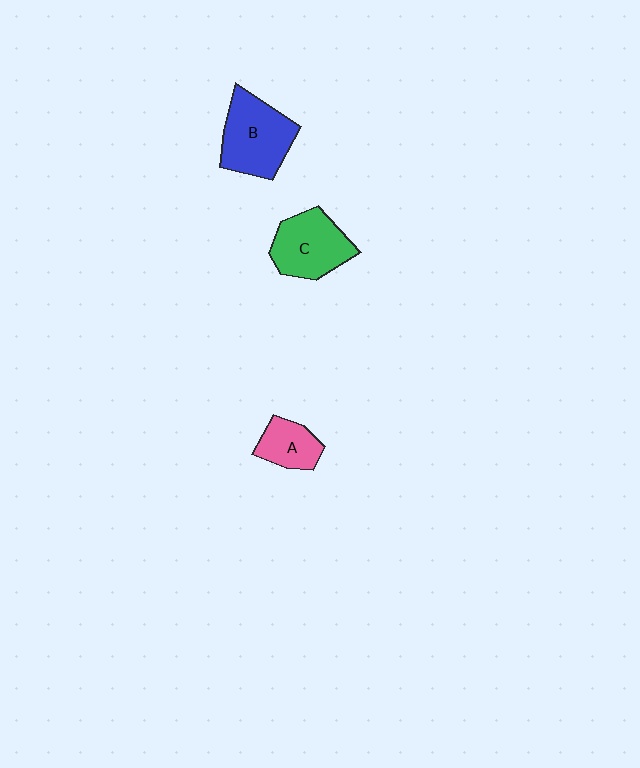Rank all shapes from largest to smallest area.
From largest to smallest: B (blue), C (green), A (pink).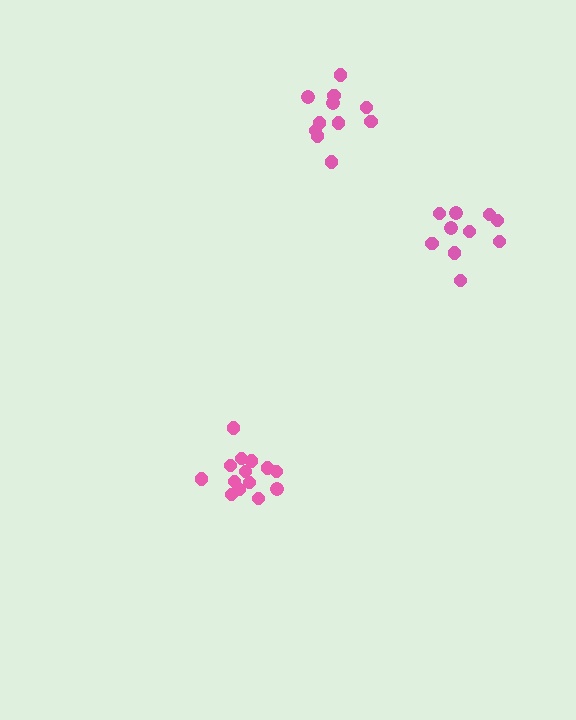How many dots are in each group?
Group 1: 14 dots, Group 2: 10 dots, Group 3: 11 dots (35 total).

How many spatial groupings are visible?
There are 3 spatial groupings.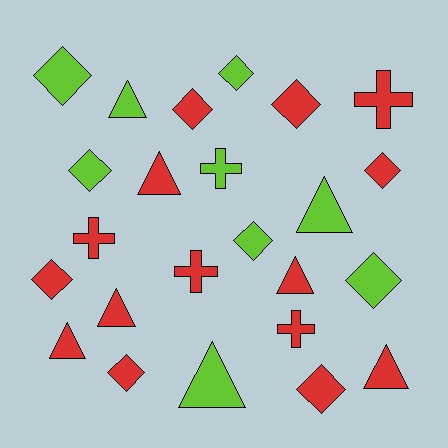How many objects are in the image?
There are 24 objects.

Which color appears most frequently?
Red, with 15 objects.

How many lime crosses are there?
There is 1 lime cross.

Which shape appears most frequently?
Diamond, with 11 objects.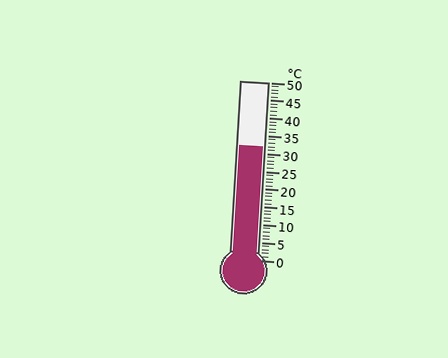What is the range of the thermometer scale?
The thermometer scale ranges from 0°C to 50°C.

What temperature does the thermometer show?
The thermometer shows approximately 32°C.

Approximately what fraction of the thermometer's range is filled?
The thermometer is filled to approximately 65% of its range.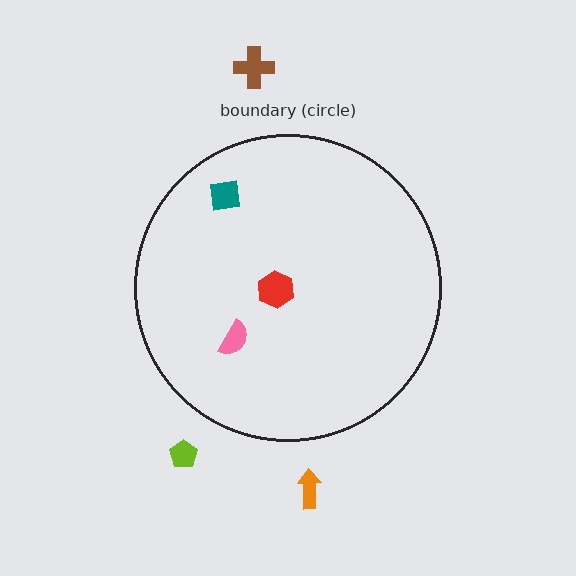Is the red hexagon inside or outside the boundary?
Inside.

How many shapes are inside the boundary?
3 inside, 3 outside.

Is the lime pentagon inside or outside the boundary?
Outside.